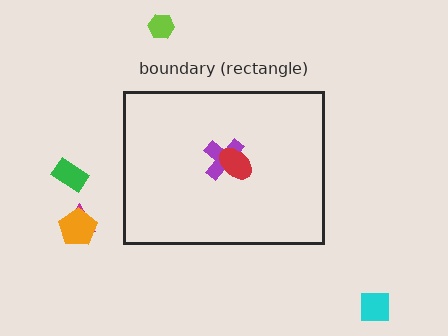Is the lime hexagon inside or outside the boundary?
Outside.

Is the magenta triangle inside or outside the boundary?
Outside.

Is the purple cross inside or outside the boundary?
Inside.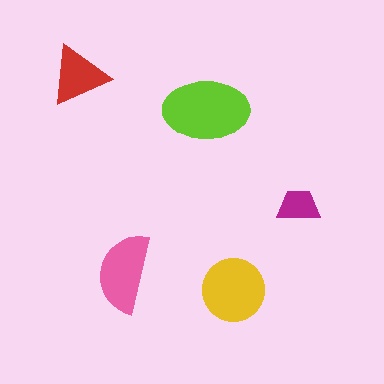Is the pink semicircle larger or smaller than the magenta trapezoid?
Larger.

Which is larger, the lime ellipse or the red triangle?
The lime ellipse.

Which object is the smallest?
The magenta trapezoid.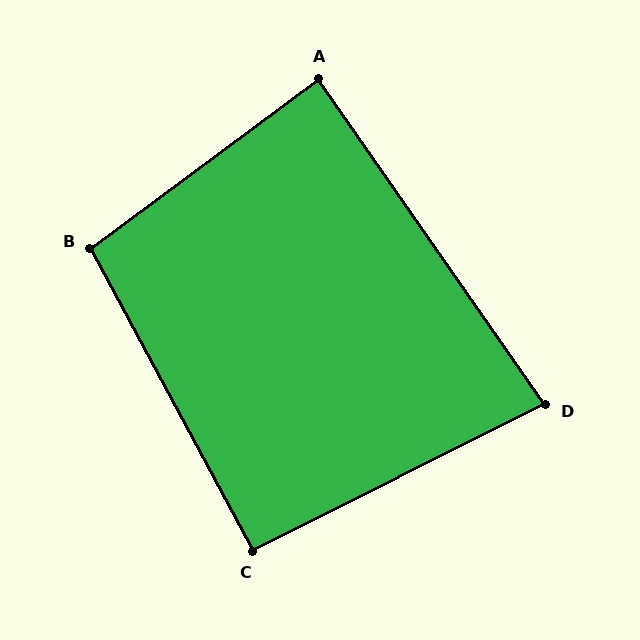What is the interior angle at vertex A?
Approximately 88 degrees (approximately right).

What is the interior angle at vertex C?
Approximately 92 degrees (approximately right).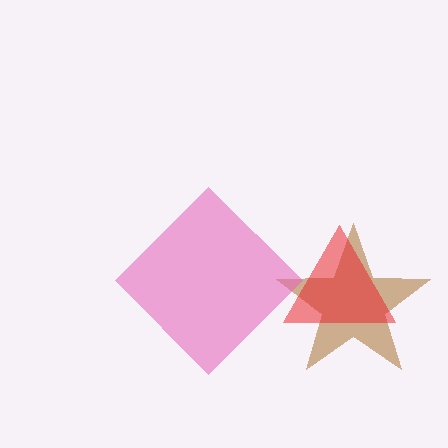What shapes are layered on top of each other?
The layered shapes are: a brown star, a red triangle, a pink diamond.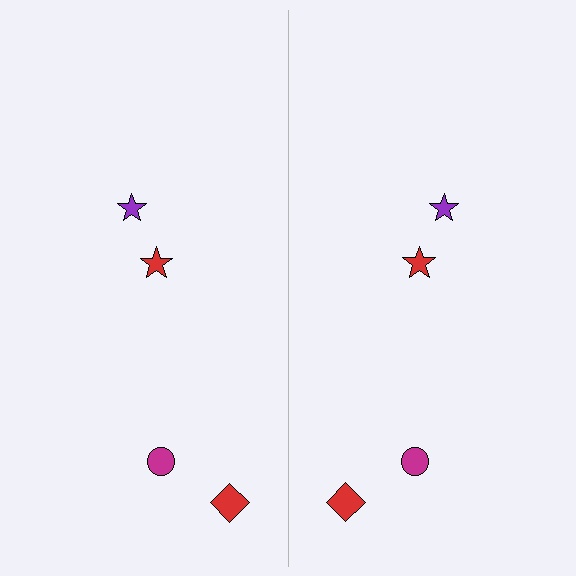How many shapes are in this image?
There are 8 shapes in this image.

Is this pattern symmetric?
Yes, this pattern has bilateral (reflection) symmetry.